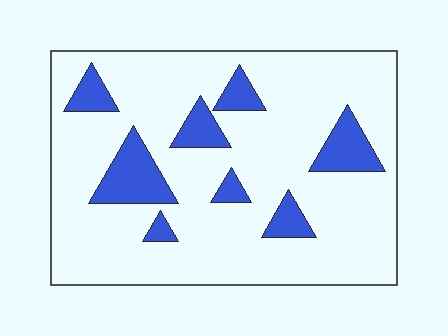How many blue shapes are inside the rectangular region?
8.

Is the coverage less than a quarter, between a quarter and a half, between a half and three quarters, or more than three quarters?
Less than a quarter.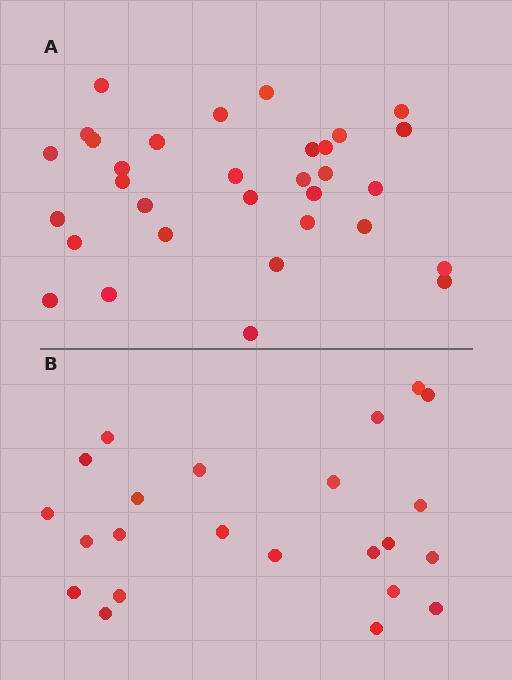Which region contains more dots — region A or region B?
Region A (the top region) has more dots.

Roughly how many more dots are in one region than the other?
Region A has roughly 8 or so more dots than region B.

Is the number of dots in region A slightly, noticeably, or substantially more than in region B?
Region A has noticeably more, but not dramatically so. The ratio is roughly 1.4 to 1.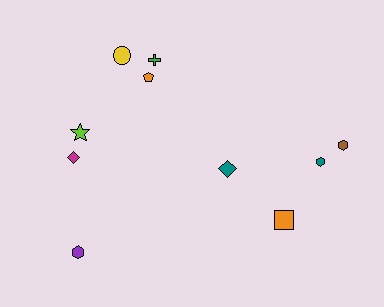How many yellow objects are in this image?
There is 1 yellow object.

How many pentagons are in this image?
There is 1 pentagon.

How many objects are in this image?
There are 10 objects.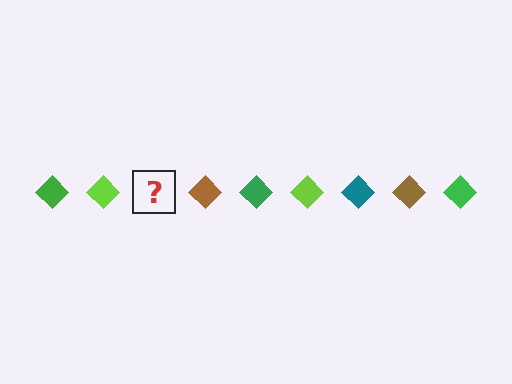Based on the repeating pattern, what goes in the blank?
The blank should be a teal diamond.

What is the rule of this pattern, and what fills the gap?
The rule is that the pattern cycles through green, lime, teal, brown diamonds. The gap should be filled with a teal diamond.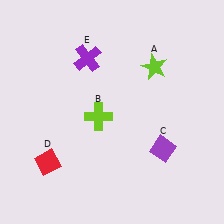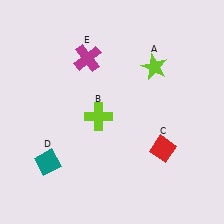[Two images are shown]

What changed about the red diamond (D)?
In Image 1, D is red. In Image 2, it changed to teal.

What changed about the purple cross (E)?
In Image 1, E is purple. In Image 2, it changed to magenta.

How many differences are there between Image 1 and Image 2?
There are 3 differences between the two images.